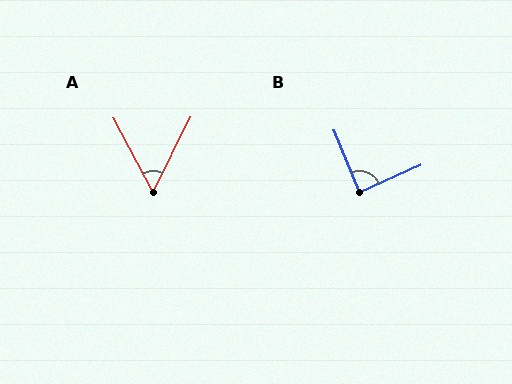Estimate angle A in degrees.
Approximately 54 degrees.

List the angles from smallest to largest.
A (54°), B (88°).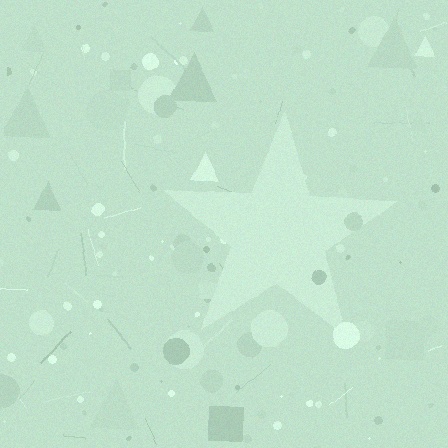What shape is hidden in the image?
A star is hidden in the image.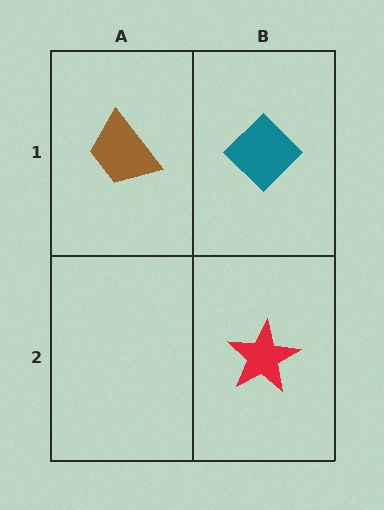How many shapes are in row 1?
2 shapes.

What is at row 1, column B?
A teal diamond.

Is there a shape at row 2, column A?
No, that cell is empty.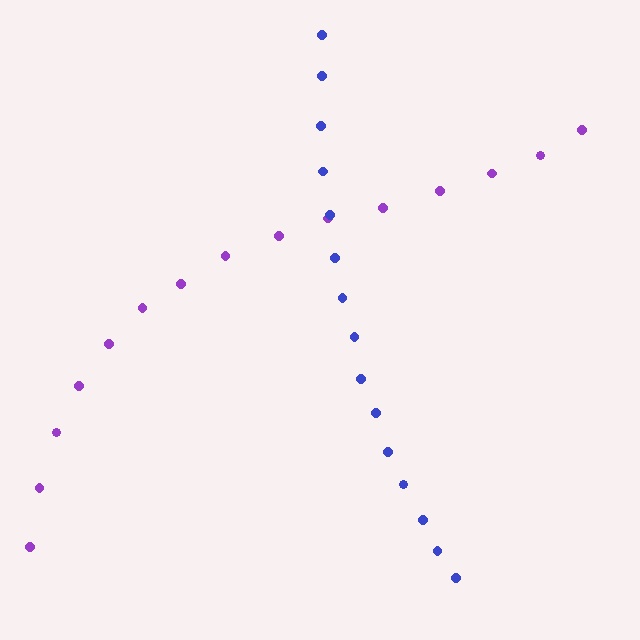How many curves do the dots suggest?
There are 2 distinct paths.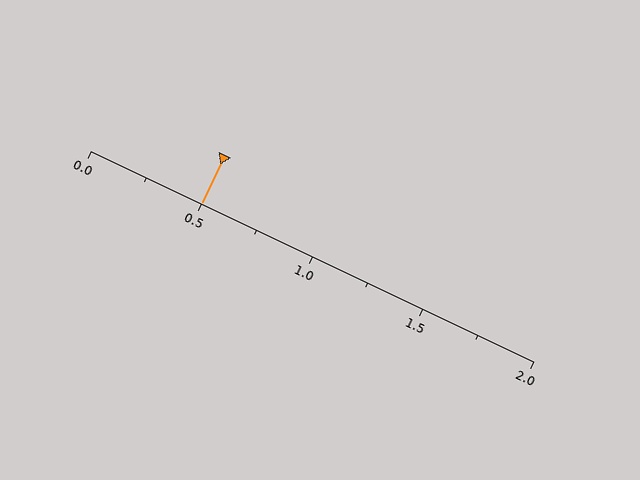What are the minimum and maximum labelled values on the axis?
The axis runs from 0.0 to 2.0.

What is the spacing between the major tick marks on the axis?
The major ticks are spaced 0.5 apart.